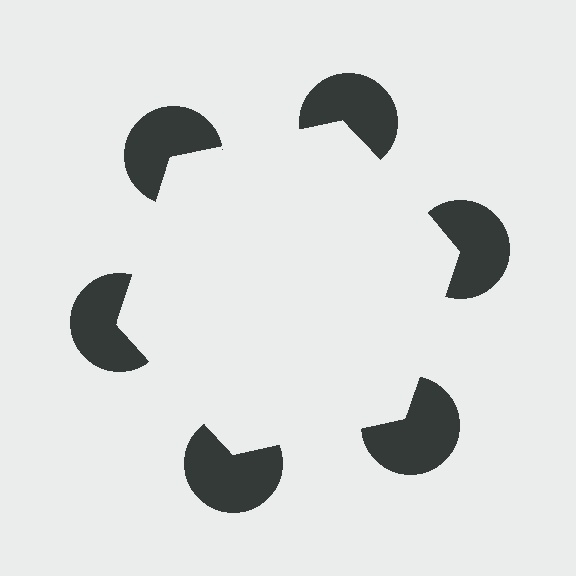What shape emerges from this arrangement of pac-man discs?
An illusory hexagon — its edges are inferred from the aligned wedge cuts in the pac-man discs, not physically drawn.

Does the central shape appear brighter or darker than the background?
It typically appears slightly brighter than the background, even though no actual brightness change is drawn.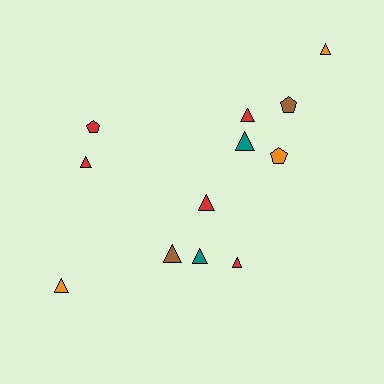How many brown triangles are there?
There is 1 brown triangle.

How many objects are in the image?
There are 12 objects.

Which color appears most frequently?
Red, with 5 objects.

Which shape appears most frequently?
Triangle, with 9 objects.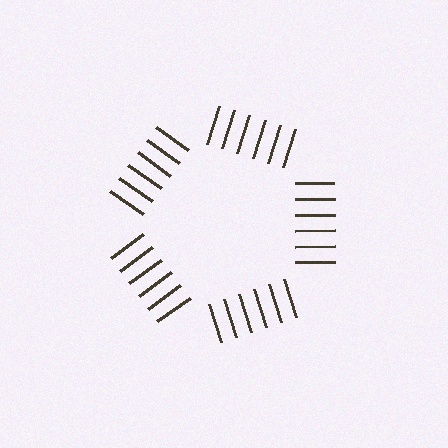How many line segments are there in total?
30 — 6 along each of the 5 edges.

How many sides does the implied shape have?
5 sides — the line-ends trace a pentagon.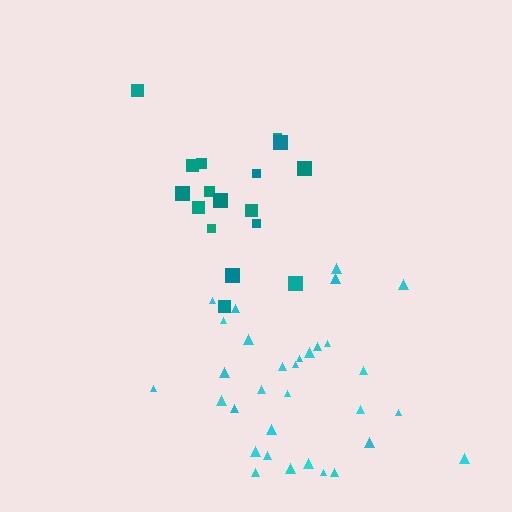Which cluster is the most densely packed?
Cyan.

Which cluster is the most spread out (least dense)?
Teal.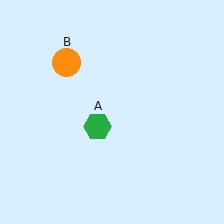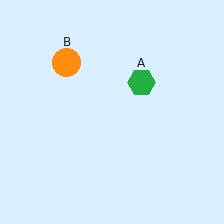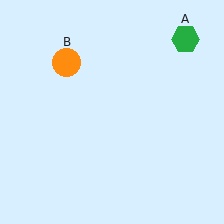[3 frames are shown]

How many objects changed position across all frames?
1 object changed position: green hexagon (object A).